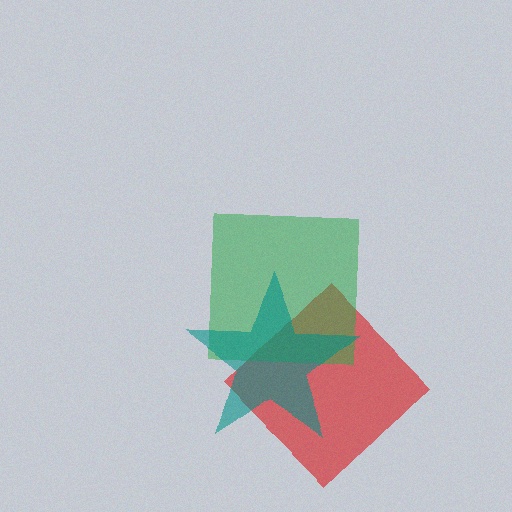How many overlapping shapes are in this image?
There are 3 overlapping shapes in the image.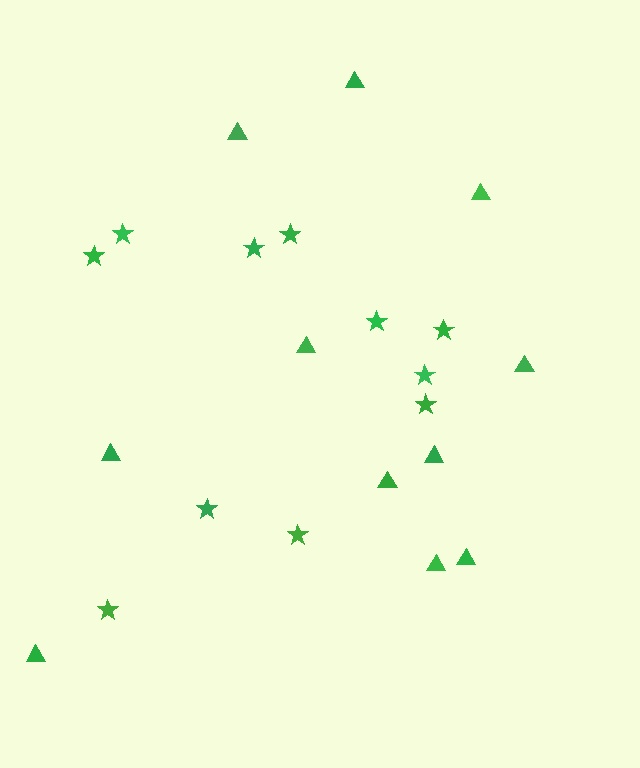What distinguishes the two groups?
There are 2 groups: one group of stars (11) and one group of triangles (11).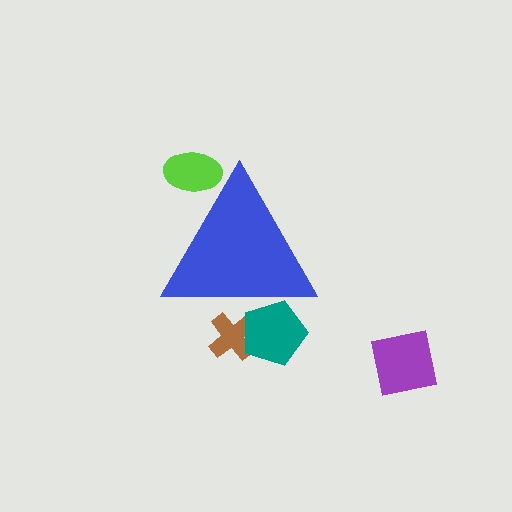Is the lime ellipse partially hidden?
Yes, the lime ellipse is partially hidden behind the blue triangle.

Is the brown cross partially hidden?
Yes, the brown cross is partially hidden behind the blue triangle.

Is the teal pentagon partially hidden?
Yes, the teal pentagon is partially hidden behind the blue triangle.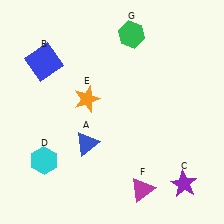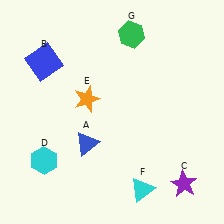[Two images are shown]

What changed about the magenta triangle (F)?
In Image 1, F is magenta. In Image 2, it changed to cyan.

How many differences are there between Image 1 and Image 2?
There is 1 difference between the two images.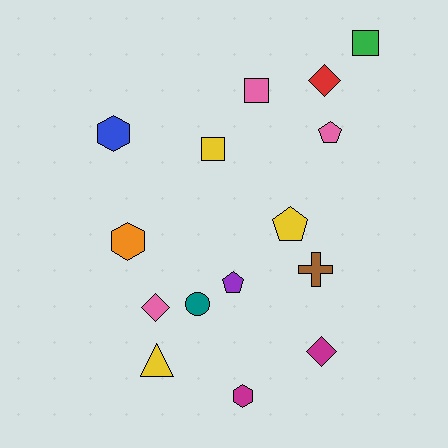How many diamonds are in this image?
There are 3 diamonds.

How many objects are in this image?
There are 15 objects.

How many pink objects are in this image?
There are 3 pink objects.